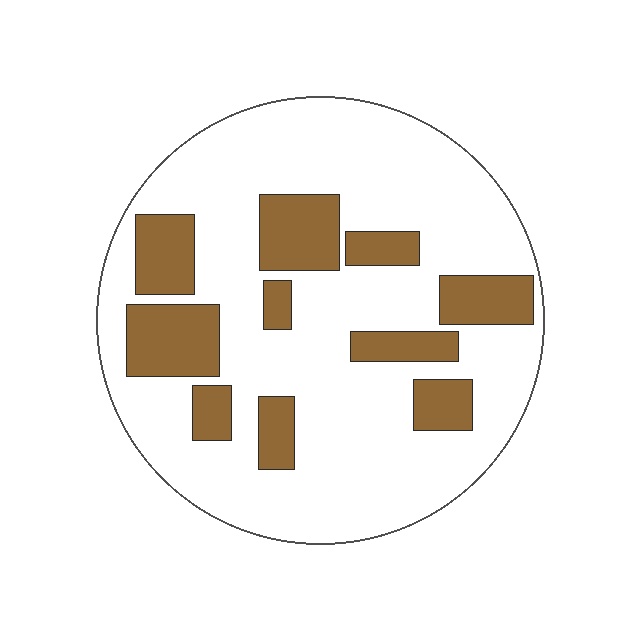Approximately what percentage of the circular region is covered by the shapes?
Approximately 25%.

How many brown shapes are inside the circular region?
10.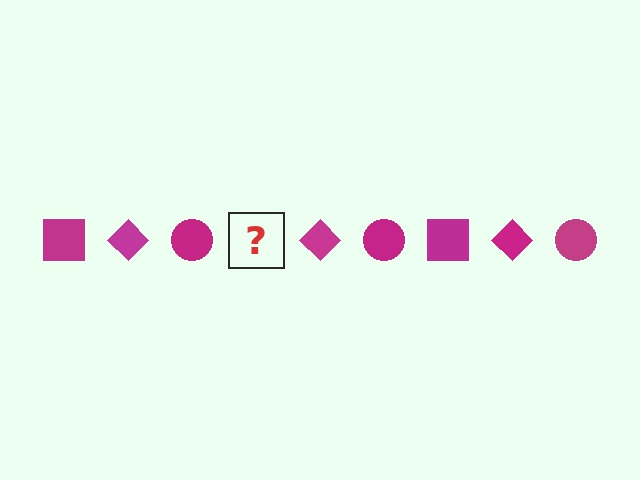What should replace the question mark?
The question mark should be replaced with a magenta square.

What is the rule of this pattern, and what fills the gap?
The rule is that the pattern cycles through square, diamond, circle shapes in magenta. The gap should be filled with a magenta square.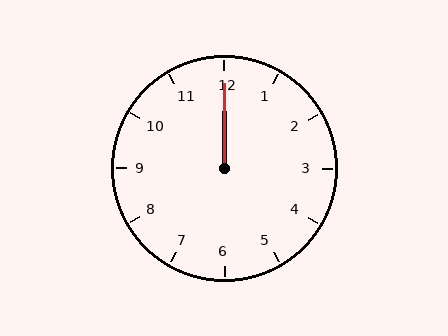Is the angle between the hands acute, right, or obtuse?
It is acute.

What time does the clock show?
12:00.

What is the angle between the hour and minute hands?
Approximately 0 degrees.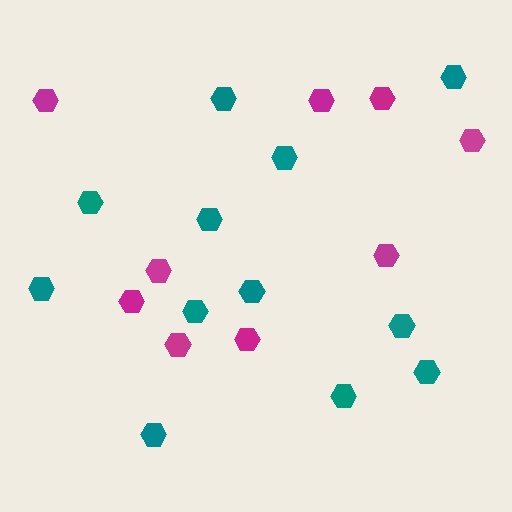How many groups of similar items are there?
There are 2 groups: one group of teal hexagons (12) and one group of magenta hexagons (9).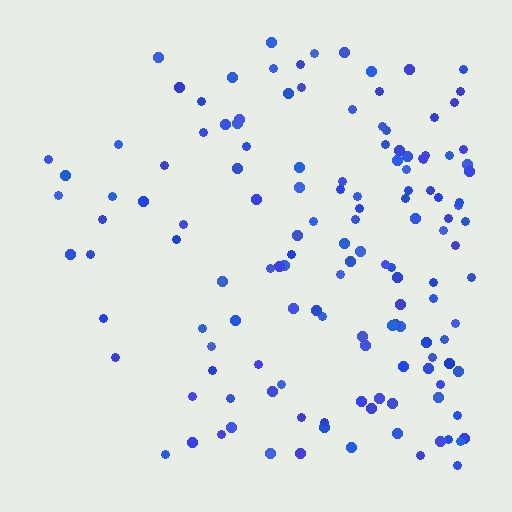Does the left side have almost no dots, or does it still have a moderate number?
Still a moderate number, just noticeably fewer than the right.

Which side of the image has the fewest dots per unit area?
The left.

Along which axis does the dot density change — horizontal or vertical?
Horizontal.